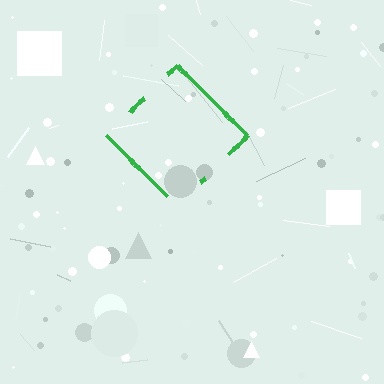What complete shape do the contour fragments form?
The contour fragments form a diamond.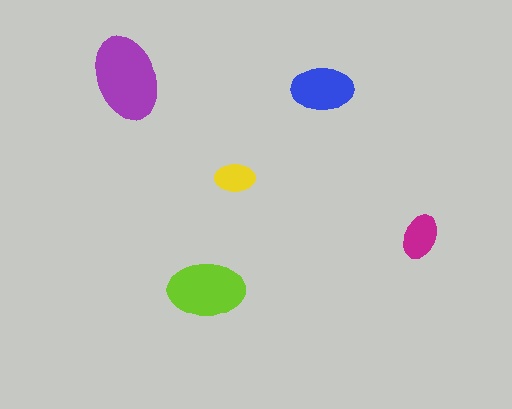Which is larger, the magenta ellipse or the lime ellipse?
The lime one.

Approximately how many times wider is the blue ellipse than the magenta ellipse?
About 1.5 times wider.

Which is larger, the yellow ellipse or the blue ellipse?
The blue one.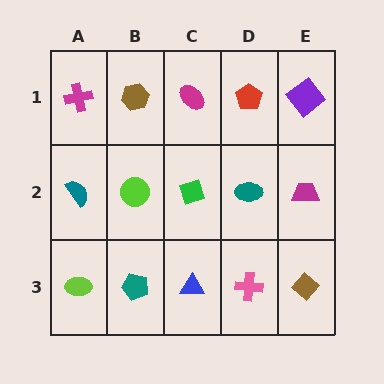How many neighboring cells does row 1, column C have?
3.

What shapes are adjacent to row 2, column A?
A magenta cross (row 1, column A), a lime ellipse (row 3, column A), a lime circle (row 2, column B).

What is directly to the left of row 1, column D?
A magenta ellipse.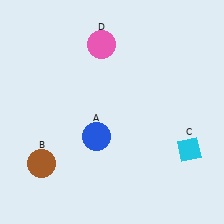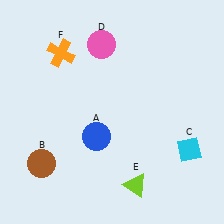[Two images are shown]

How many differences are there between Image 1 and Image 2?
There are 2 differences between the two images.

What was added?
A lime triangle (E), an orange cross (F) were added in Image 2.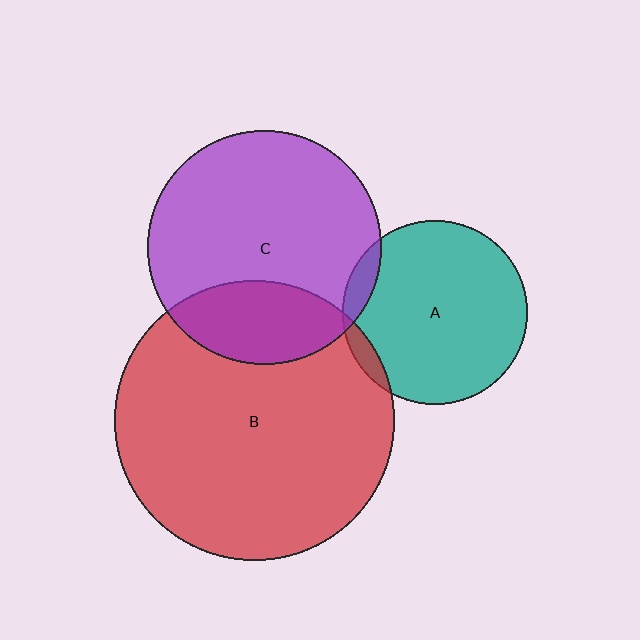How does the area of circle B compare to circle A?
Approximately 2.3 times.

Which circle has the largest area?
Circle B (red).